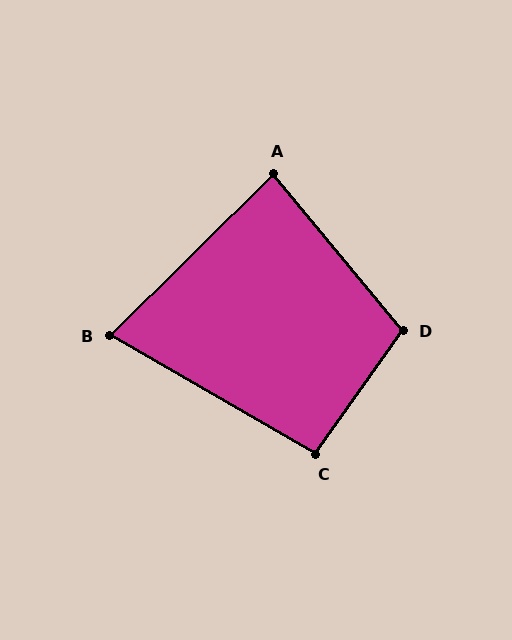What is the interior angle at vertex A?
Approximately 85 degrees (acute).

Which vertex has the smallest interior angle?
B, at approximately 75 degrees.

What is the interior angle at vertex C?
Approximately 95 degrees (obtuse).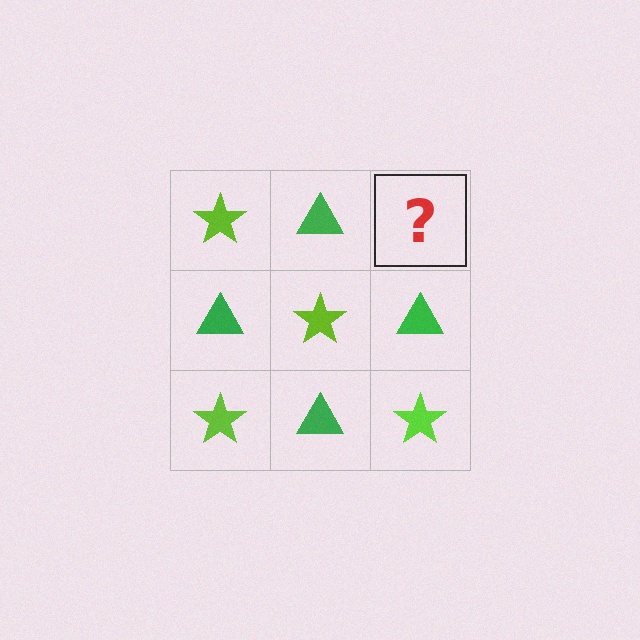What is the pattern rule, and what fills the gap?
The rule is that it alternates lime star and green triangle in a checkerboard pattern. The gap should be filled with a lime star.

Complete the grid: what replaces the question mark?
The question mark should be replaced with a lime star.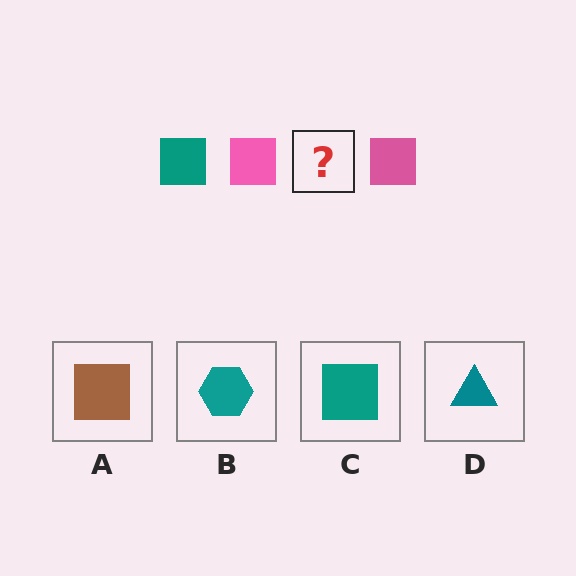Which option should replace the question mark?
Option C.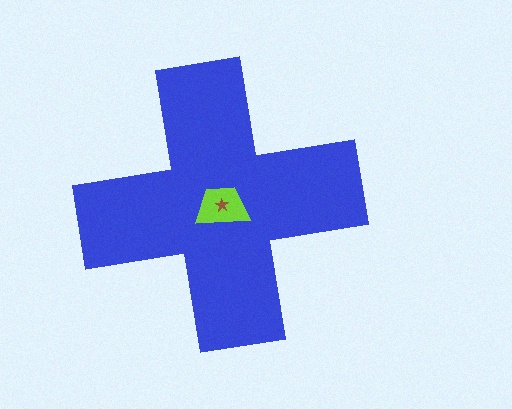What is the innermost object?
The brown star.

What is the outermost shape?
The blue cross.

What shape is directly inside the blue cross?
The lime trapezoid.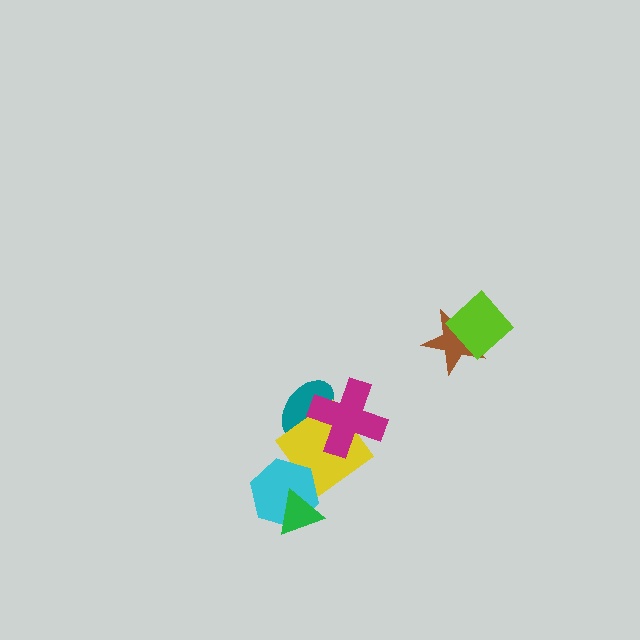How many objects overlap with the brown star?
1 object overlaps with the brown star.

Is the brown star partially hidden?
Yes, it is partially covered by another shape.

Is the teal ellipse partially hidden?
Yes, it is partially covered by another shape.